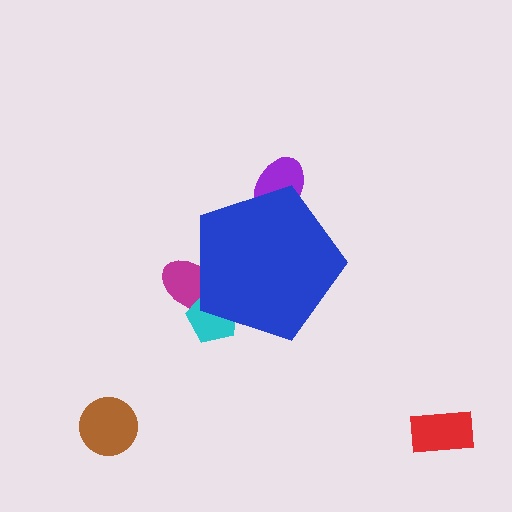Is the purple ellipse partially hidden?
Yes, the purple ellipse is partially hidden behind the blue pentagon.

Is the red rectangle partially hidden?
No, the red rectangle is fully visible.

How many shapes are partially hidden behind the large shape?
3 shapes are partially hidden.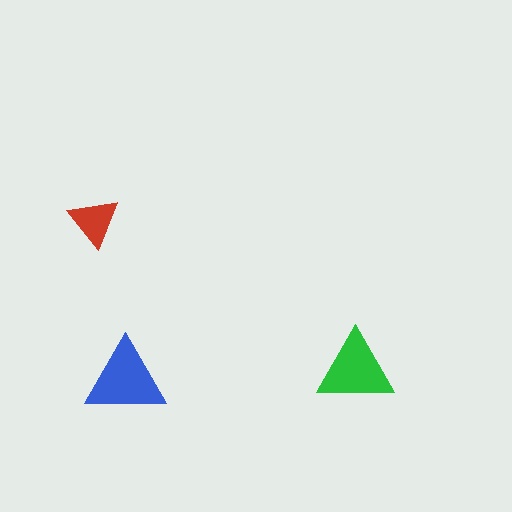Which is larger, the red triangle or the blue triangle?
The blue one.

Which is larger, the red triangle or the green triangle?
The green one.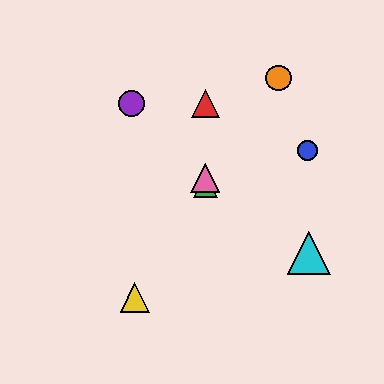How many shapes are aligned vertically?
3 shapes (the red triangle, the green triangle, the pink triangle) are aligned vertically.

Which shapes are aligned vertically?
The red triangle, the green triangle, the pink triangle are aligned vertically.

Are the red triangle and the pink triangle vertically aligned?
Yes, both are at x≈205.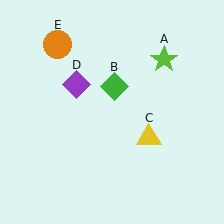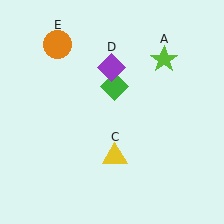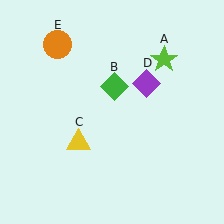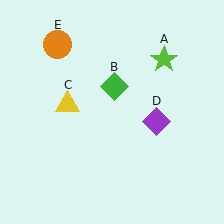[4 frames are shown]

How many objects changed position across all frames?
2 objects changed position: yellow triangle (object C), purple diamond (object D).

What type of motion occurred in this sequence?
The yellow triangle (object C), purple diamond (object D) rotated clockwise around the center of the scene.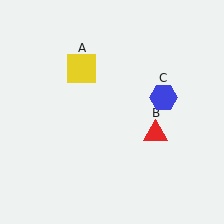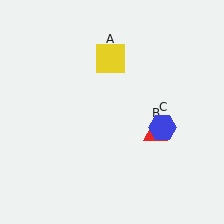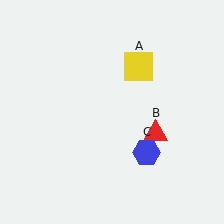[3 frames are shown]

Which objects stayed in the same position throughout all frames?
Red triangle (object B) remained stationary.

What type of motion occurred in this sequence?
The yellow square (object A), blue hexagon (object C) rotated clockwise around the center of the scene.